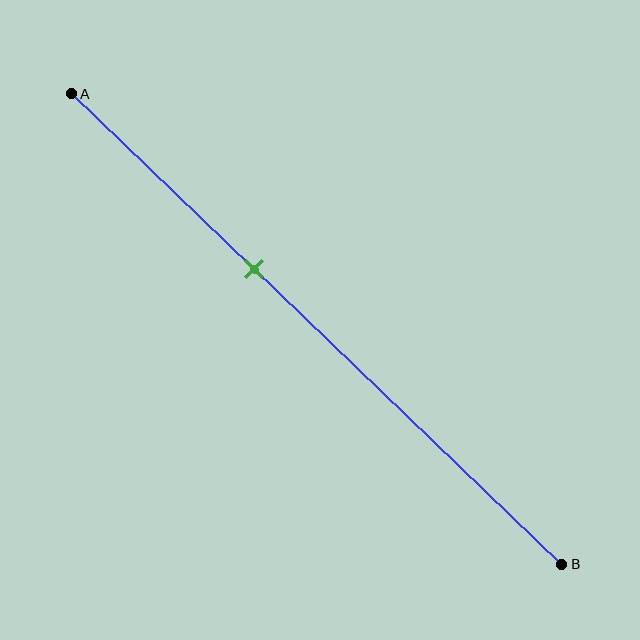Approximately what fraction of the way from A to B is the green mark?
The green mark is approximately 35% of the way from A to B.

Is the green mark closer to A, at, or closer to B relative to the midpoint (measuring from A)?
The green mark is closer to point A than the midpoint of segment AB.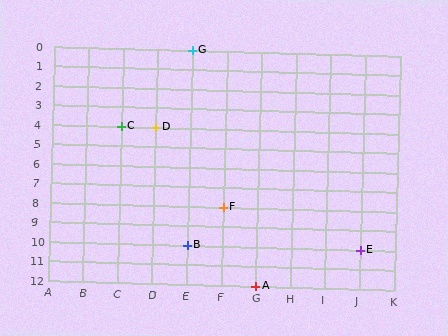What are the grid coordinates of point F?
Point F is at grid coordinates (F, 8).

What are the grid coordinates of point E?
Point E is at grid coordinates (J, 10).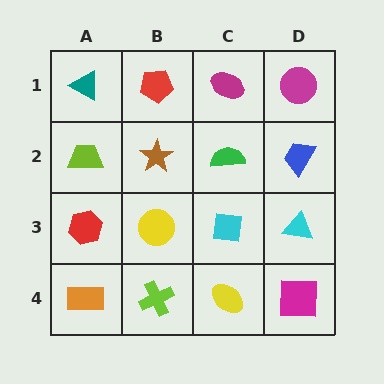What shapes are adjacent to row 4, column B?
A yellow circle (row 3, column B), an orange rectangle (row 4, column A), a yellow ellipse (row 4, column C).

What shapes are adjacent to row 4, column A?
A red hexagon (row 3, column A), a lime cross (row 4, column B).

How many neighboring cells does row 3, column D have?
3.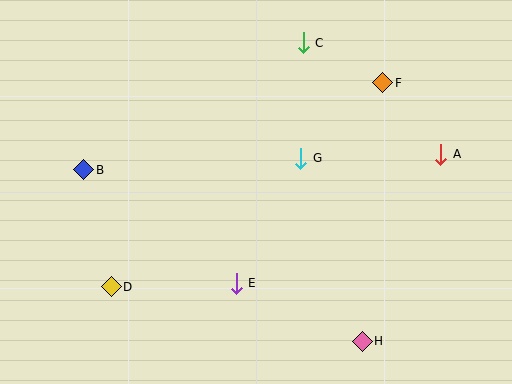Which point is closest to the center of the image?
Point G at (301, 158) is closest to the center.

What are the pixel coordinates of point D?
Point D is at (111, 287).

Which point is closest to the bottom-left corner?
Point D is closest to the bottom-left corner.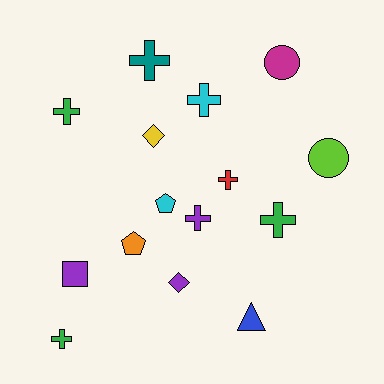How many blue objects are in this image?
There is 1 blue object.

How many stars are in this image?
There are no stars.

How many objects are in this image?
There are 15 objects.